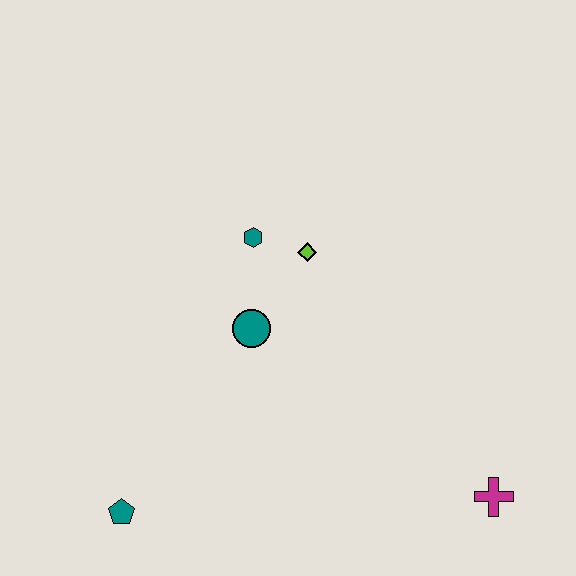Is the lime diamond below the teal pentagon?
No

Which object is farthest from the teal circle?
The magenta cross is farthest from the teal circle.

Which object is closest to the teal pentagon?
The teal circle is closest to the teal pentagon.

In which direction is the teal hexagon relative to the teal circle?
The teal hexagon is above the teal circle.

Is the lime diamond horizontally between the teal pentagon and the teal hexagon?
No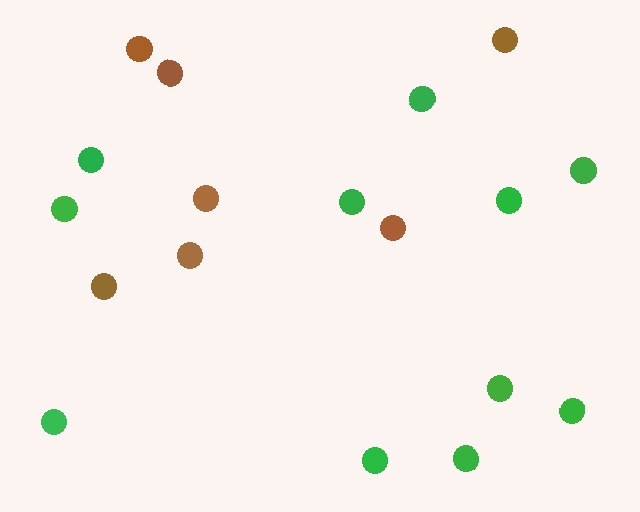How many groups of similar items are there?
There are 2 groups: one group of green circles (11) and one group of brown circles (7).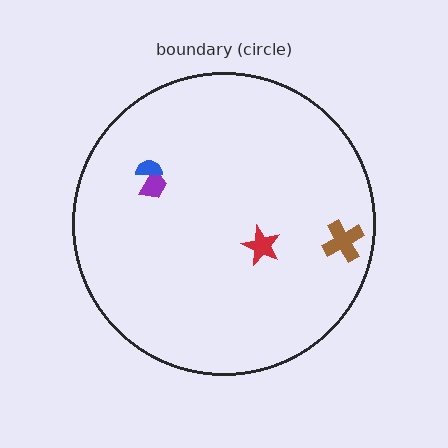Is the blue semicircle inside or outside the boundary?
Inside.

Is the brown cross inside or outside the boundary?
Inside.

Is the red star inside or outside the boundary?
Inside.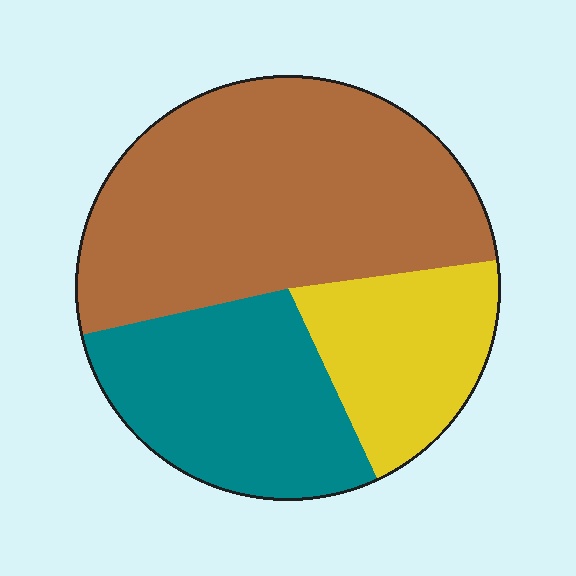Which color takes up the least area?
Yellow, at roughly 20%.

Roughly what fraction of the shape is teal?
Teal covers about 30% of the shape.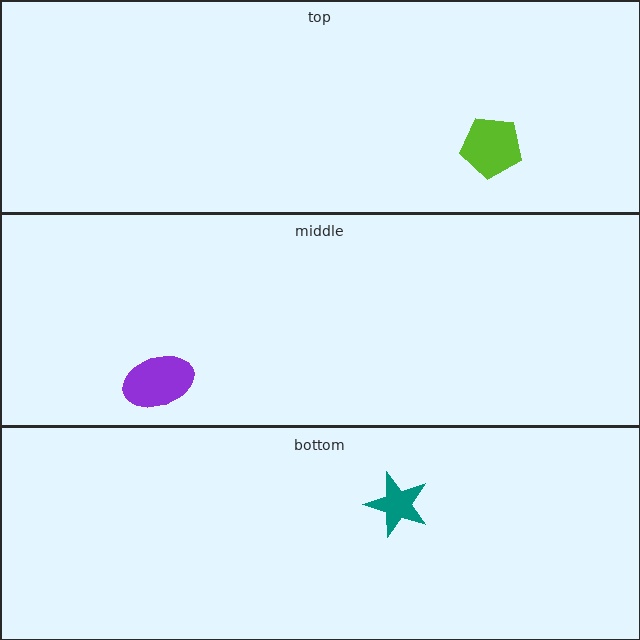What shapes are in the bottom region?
The teal star.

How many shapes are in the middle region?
1.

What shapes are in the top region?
The lime pentagon.